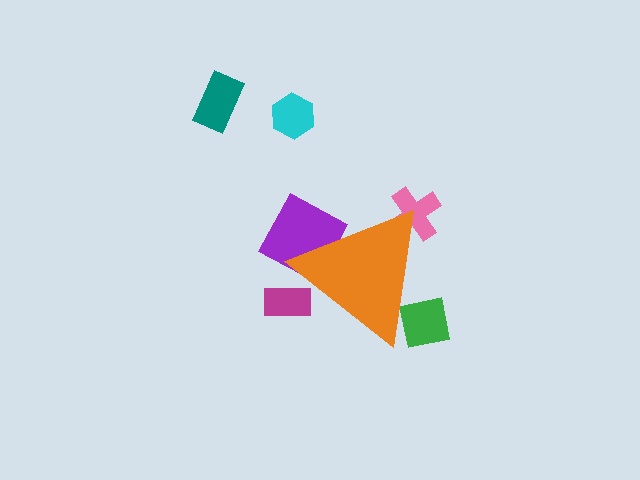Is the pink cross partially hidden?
Yes, the pink cross is partially hidden behind the orange triangle.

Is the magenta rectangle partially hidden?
Yes, the magenta rectangle is partially hidden behind the orange triangle.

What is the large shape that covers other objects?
An orange triangle.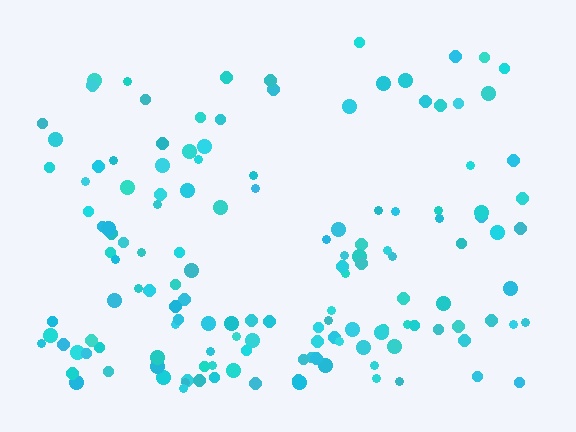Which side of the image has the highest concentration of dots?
The bottom.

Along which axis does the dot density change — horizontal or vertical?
Vertical.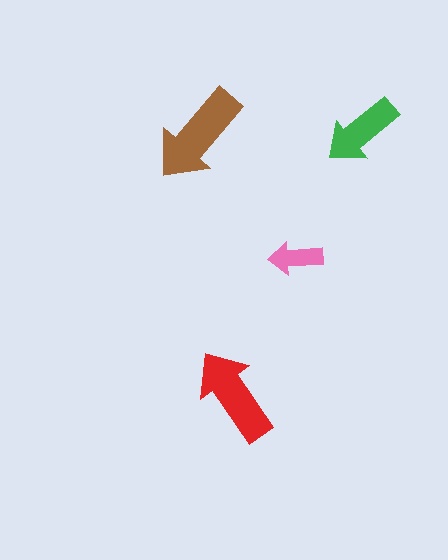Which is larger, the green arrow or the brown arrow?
The brown one.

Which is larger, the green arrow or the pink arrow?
The green one.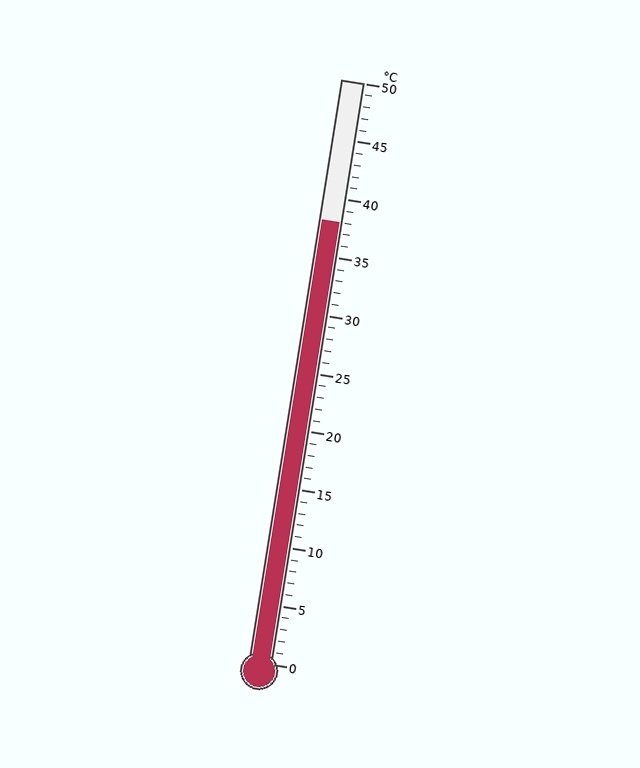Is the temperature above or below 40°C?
The temperature is below 40°C.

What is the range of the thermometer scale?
The thermometer scale ranges from 0°C to 50°C.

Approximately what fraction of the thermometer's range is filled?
The thermometer is filled to approximately 75% of its range.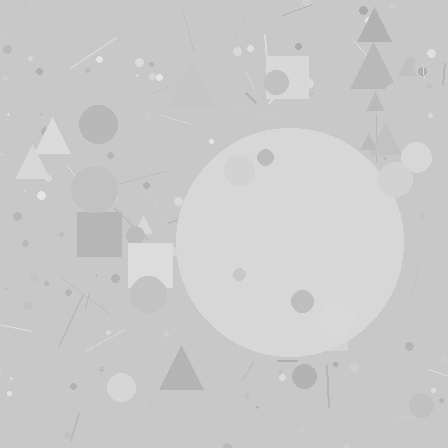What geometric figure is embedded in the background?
A circle is embedded in the background.